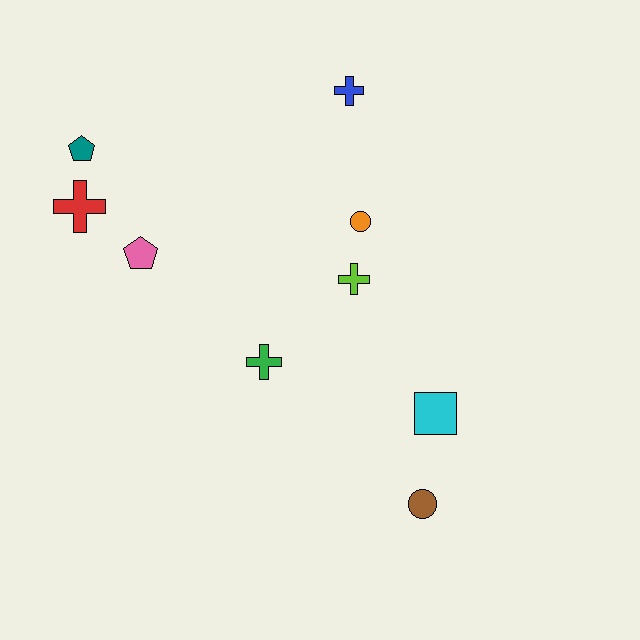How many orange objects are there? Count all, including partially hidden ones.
There is 1 orange object.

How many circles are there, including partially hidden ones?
There are 2 circles.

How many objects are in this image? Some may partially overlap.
There are 9 objects.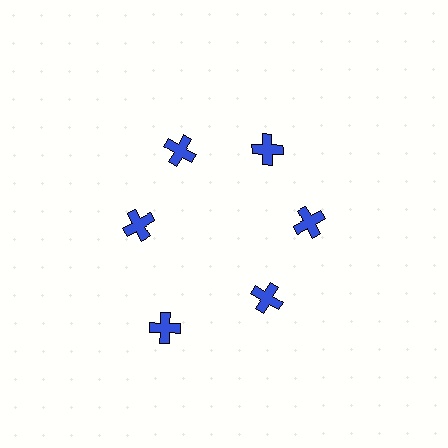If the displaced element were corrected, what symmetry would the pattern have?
It would have 6-fold rotational symmetry — the pattern would map onto itself every 60 degrees.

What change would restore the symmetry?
The symmetry would be restored by moving it inward, back onto the ring so that all 6 crosses sit at equal angles and equal distance from the center.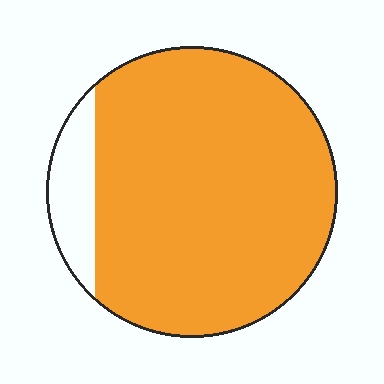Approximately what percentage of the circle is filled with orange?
Approximately 90%.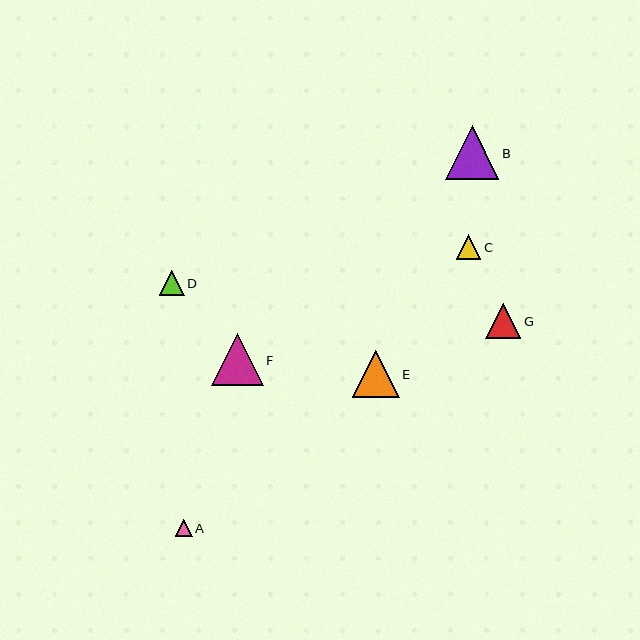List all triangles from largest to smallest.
From largest to smallest: B, F, E, G, D, C, A.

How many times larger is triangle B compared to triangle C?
Triangle B is approximately 2.2 times the size of triangle C.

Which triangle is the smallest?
Triangle A is the smallest with a size of approximately 17 pixels.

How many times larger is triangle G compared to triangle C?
Triangle G is approximately 1.4 times the size of triangle C.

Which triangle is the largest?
Triangle B is the largest with a size of approximately 53 pixels.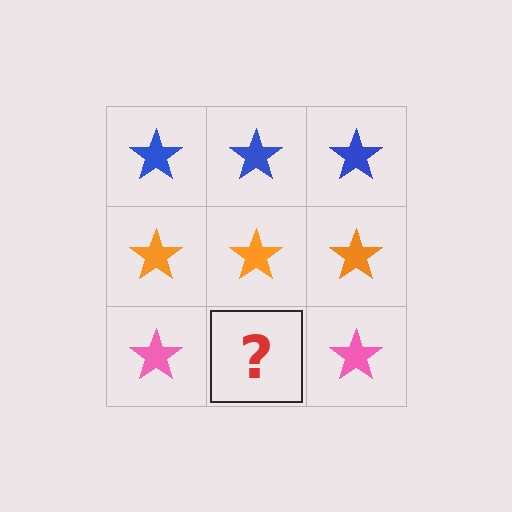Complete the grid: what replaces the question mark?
The question mark should be replaced with a pink star.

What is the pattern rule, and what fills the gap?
The rule is that each row has a consistent color. The gap should be filled with a pink star.